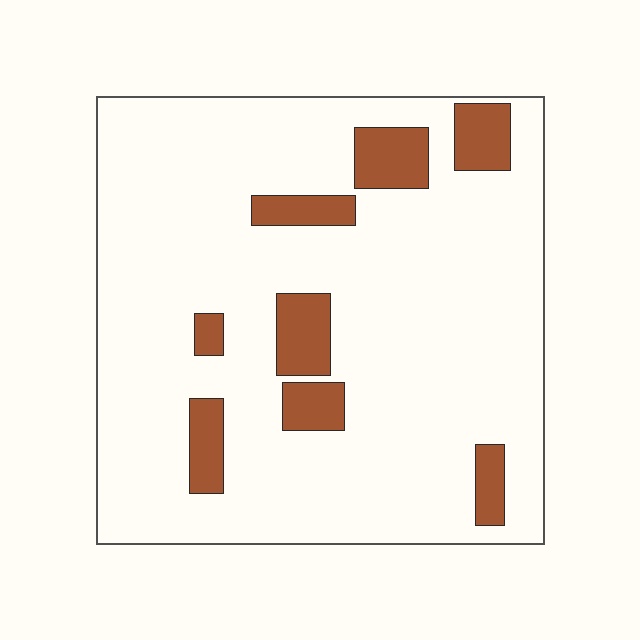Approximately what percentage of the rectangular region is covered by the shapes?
Approximately 15%.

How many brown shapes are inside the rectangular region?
8.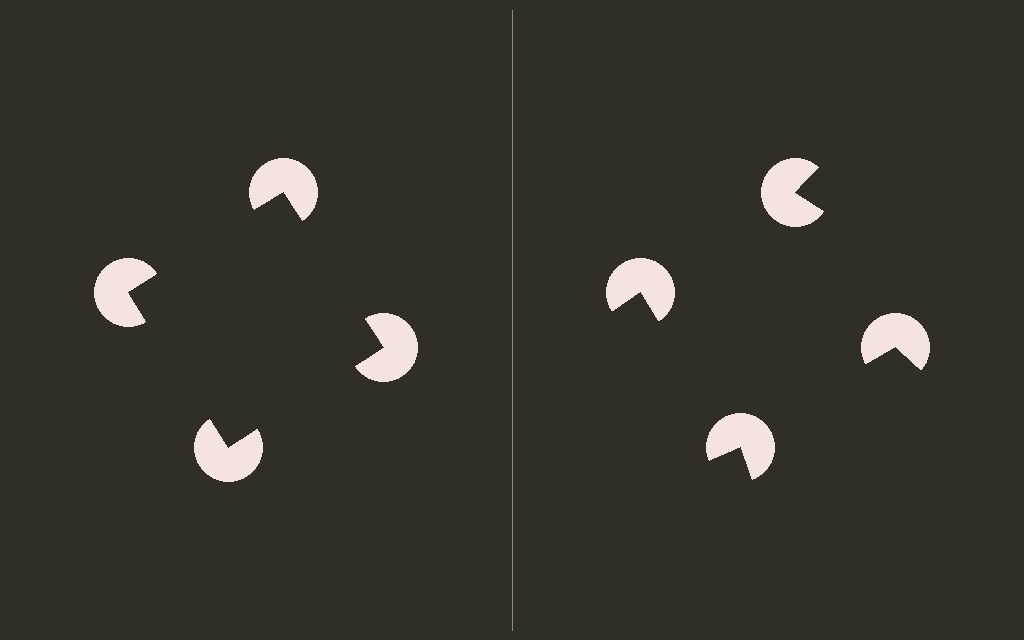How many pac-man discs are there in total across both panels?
8 — 4 on each side.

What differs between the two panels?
The pac-man discs are positioned identically on both sides; only the wedge orientations differ. On the left they align to a square; on the right they are misaligned.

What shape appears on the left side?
An illusory square.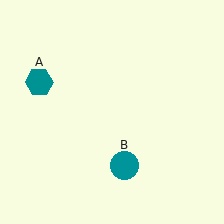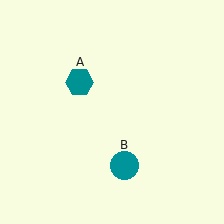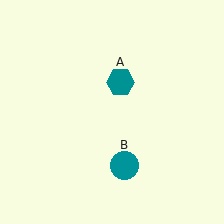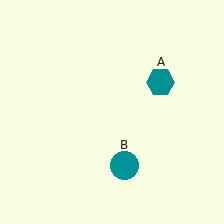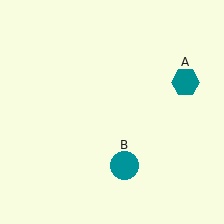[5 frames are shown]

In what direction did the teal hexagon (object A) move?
The teal hexagon (object A) moved right.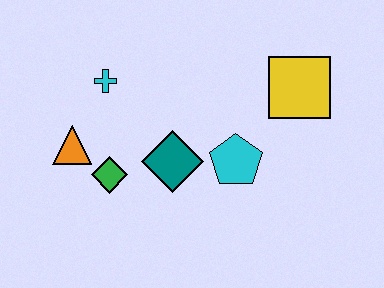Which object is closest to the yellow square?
The cyan pentagon is closest to the yellow square.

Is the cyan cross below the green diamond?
No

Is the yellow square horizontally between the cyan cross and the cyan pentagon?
No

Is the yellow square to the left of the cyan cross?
No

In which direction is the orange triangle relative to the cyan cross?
The orange triangle is below the cyan cross.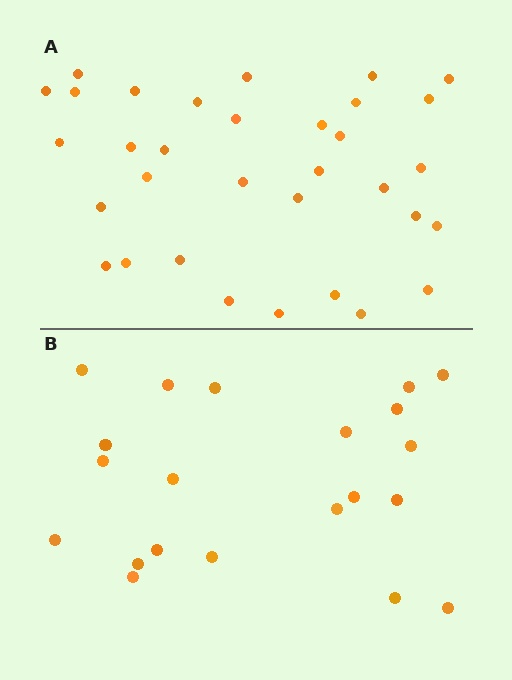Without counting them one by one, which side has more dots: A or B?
Region A (the top region) has more dots.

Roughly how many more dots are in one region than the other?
Region A has roughly 12 or so more dots than region B.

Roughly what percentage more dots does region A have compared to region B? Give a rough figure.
About 55% more.